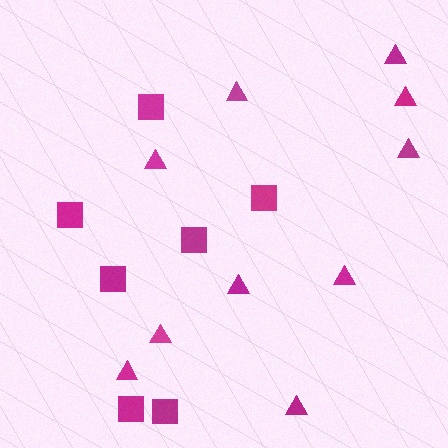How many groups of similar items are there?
There are 2 groups: one group of squares (7) and one group of triangles (10).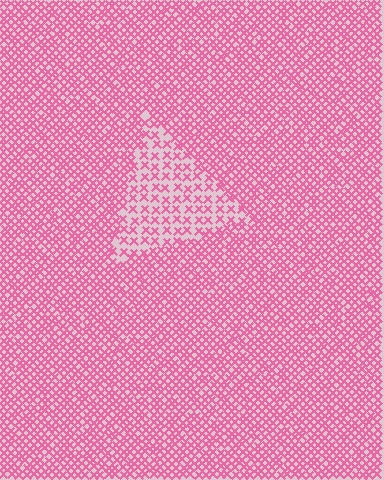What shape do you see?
I see a triangle.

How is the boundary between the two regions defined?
The boundary is defined by a change in element density (approximately 2.1x ratio). All elements are the same color, size, and shape.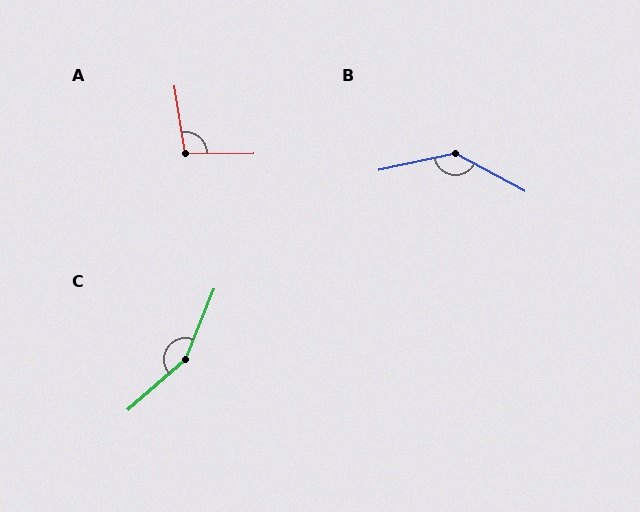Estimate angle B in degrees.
Approximately 139 degrees.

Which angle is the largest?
C, at approximately 153 degrees.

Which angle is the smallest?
A, at approximately 99 degrees.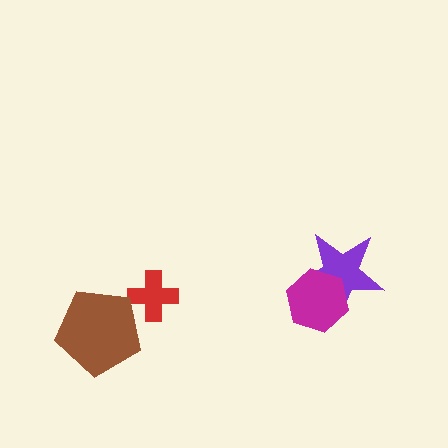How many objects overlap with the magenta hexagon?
1 object overlaps with the magenta hexagon.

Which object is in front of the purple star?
The magenta hexagon is in front of the purple star.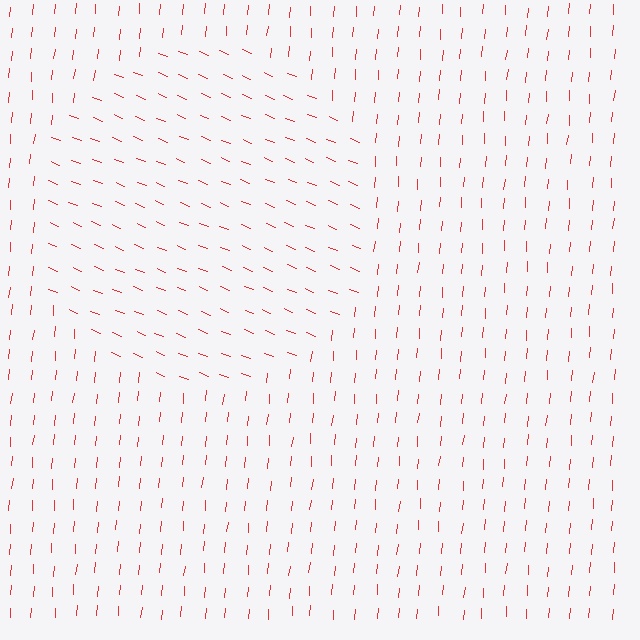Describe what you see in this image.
The image is filled with small red line segments. A circle region in the image has lines oriented differently from the surrounding lines, creating a visible texture boundary.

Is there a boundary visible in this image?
Yes, there is a texture boundary formed by a change in line orientation.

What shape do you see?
I see a circle.